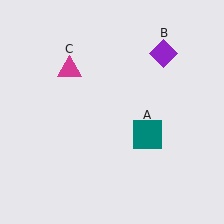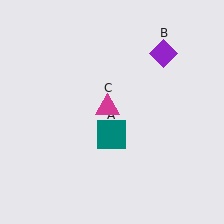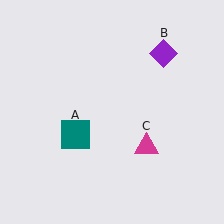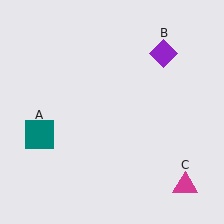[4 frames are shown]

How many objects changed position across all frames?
2 objects changed position: teal square (object A), magenta triangle (object C).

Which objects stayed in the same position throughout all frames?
Purple diamond (object B) remained stationary.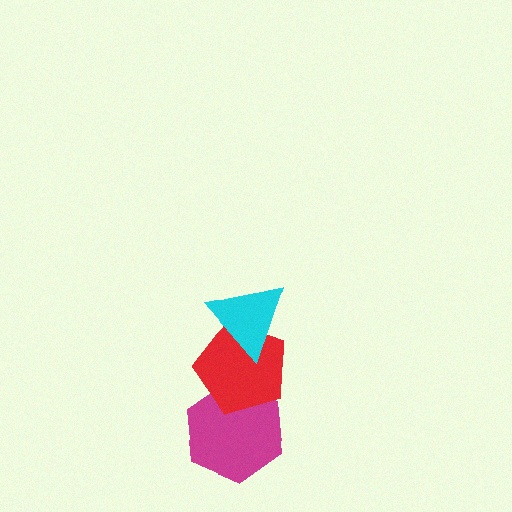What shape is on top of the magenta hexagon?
The red pentagon is on top of the magenta hexagon.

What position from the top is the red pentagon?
The red pentagon is 2nd from the top.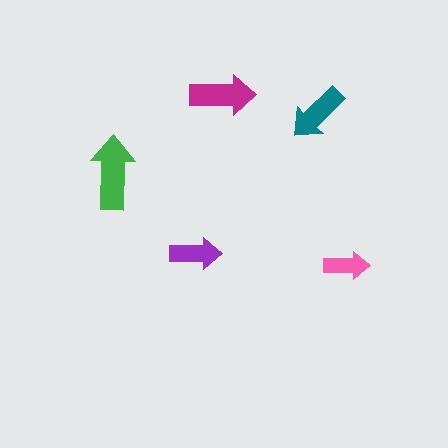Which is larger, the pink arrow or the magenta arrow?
The magenta one.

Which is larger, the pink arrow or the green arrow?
The green one.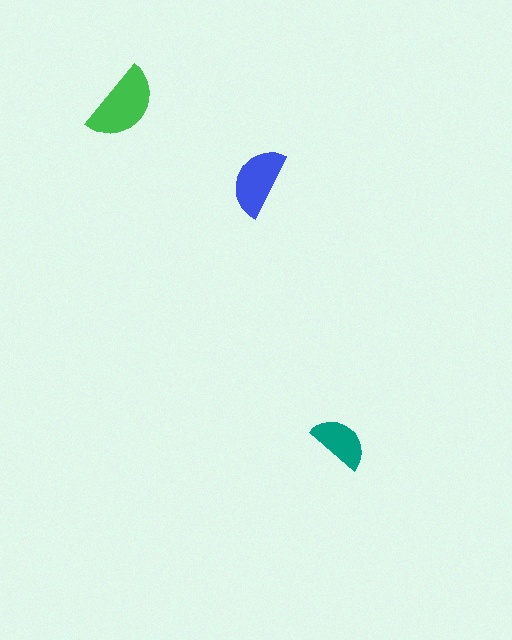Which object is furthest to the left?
The green semicircle is leftmost.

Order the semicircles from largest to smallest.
the green one, the blue one, the teal one.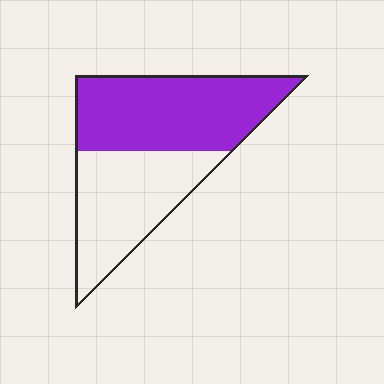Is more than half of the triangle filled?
Yes.